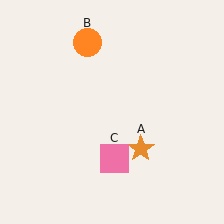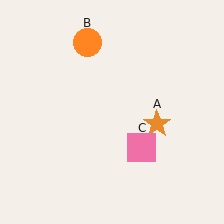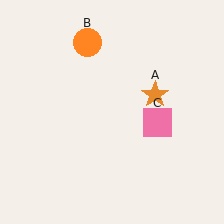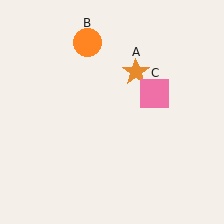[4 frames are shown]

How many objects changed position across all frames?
2 objects changed position: orange star (object A), pink square (object C).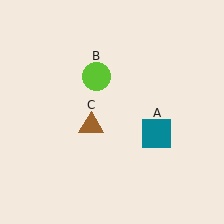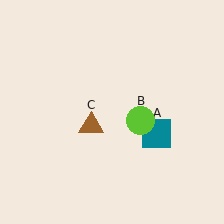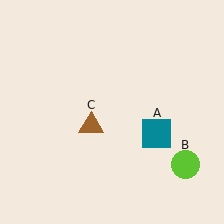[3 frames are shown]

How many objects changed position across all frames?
1 object changed position: lime circle (object B).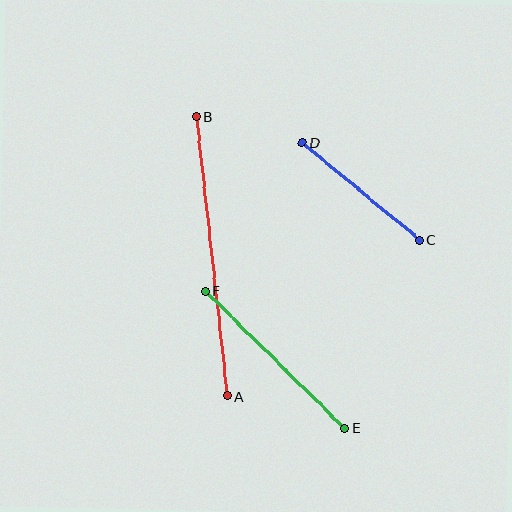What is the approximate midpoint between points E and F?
The midpoint is at approximately (275, 360) pixels.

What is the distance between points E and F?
The distance is approximately 196 pixels.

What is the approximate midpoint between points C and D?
The midpoint is at approximately (361, 191) pixels.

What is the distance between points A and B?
The distance is approximately 282 pixels.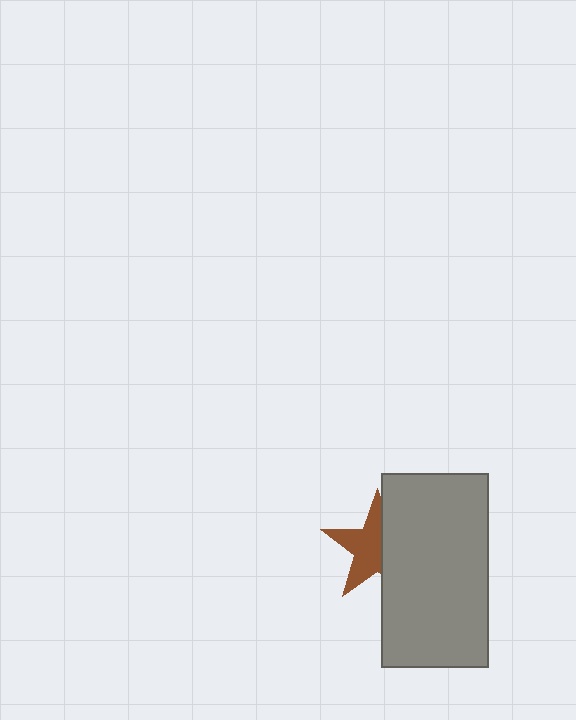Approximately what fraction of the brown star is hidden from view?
Roughly 42% of the brown star is hidden behind the gray rectangle.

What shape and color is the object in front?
The object in front is a gray rectangle.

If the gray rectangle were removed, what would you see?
You would see the complete brown star.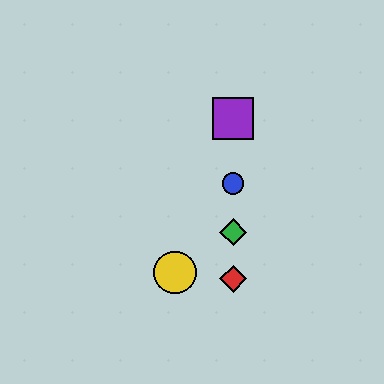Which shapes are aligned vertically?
The red diamond, the blue circle, the green diamond, the purple square are aligned vertically.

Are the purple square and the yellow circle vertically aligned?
No, the purple square is at x≈233 and the yellow circle is at x≈175.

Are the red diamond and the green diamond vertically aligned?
Yes, both are at x≈233.